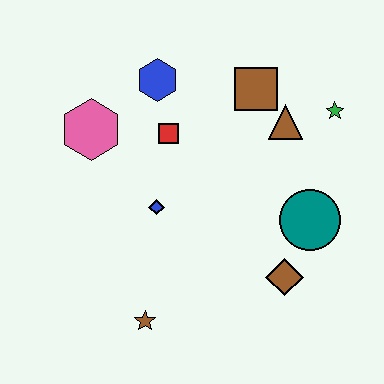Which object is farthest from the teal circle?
The pink hexagon is farthest from the teal circle.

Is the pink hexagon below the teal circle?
No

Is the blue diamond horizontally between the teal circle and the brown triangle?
No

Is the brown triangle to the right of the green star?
No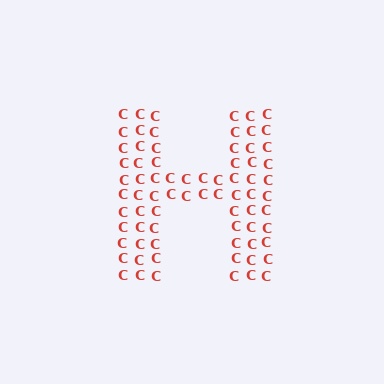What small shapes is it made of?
It is made of small letter C's.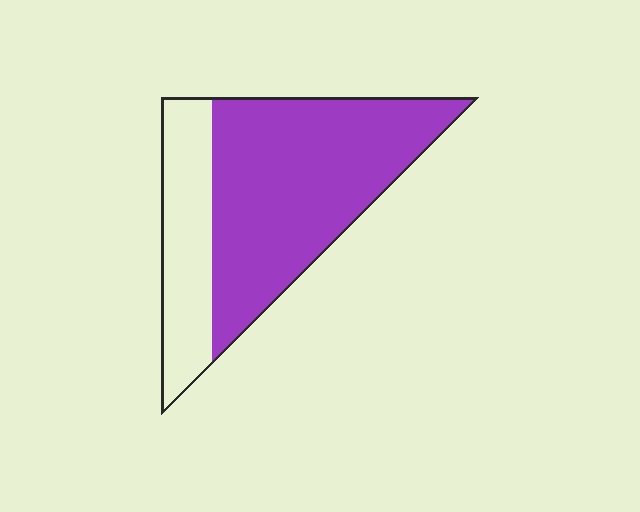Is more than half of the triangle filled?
Yes.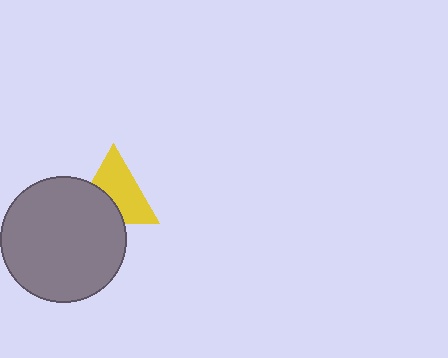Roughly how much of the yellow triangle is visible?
About half of it is visible (roughly 63%).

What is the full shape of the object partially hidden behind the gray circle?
The partially hidden object is a yellow triangle.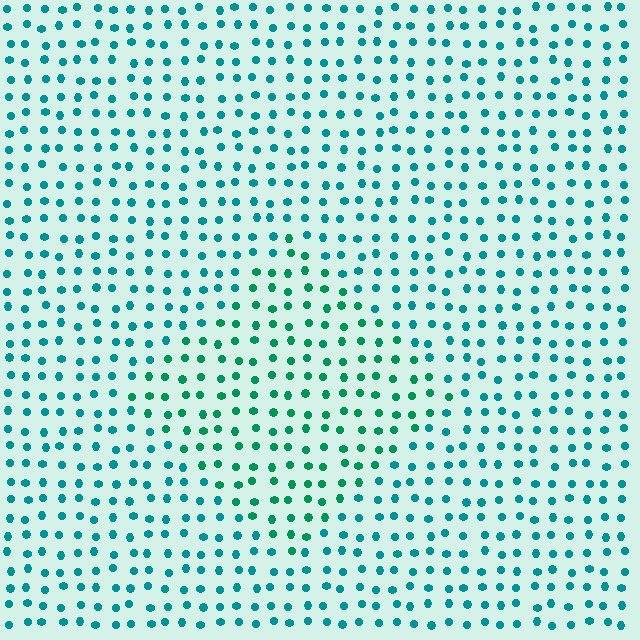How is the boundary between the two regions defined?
The boundary is defined purely by a slight shift in hue (about 27 degrees). Spacing, size, and orientation are identical on both sides.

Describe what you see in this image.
The image is filled with small teal elements in a uniform arrangement. A diamond-shaped region is visible where the elements are tinted to a slightly different hue, forming a subtle color boundary.